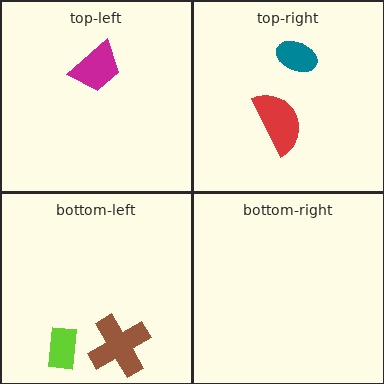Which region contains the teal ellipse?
The top-right region.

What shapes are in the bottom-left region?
The lime rectangle, the brown cross.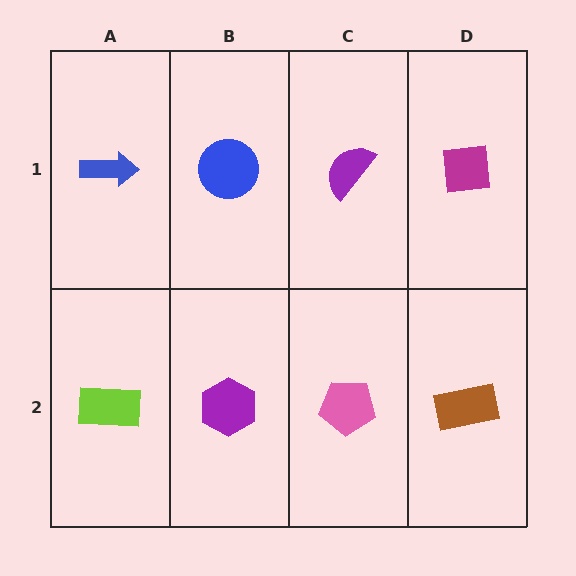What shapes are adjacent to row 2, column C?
A purple semicircle (row 1, column C), a purple hexagon (row 2, column B), a brown rectangle (row 2, column D).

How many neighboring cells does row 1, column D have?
2.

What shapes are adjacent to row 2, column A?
A blue arrow (row 1, column A), a purple hexagon (row 2, column B).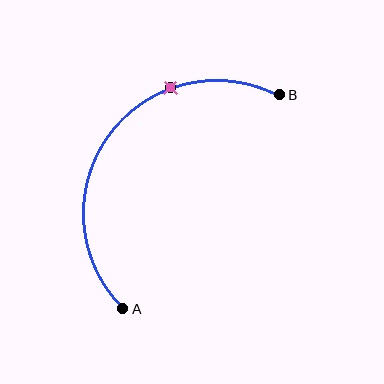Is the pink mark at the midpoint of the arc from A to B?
No. The pink mark lies on the arc but is closer to endpoint B. The arc midpoint would be at the point on the curve equidistant along the arc from both A and B.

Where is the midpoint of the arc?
The arc midpoint is the point on the curve farthest from the straight line joining A and B. It sits above and to the left of that line.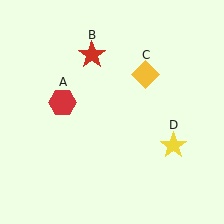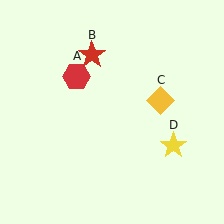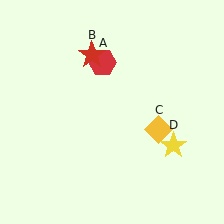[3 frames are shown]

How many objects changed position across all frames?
2 objects changed position: red hexagon (object A), yellow diamond (object C).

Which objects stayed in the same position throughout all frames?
Red star (object B) and yellow star (object D) remained stationary.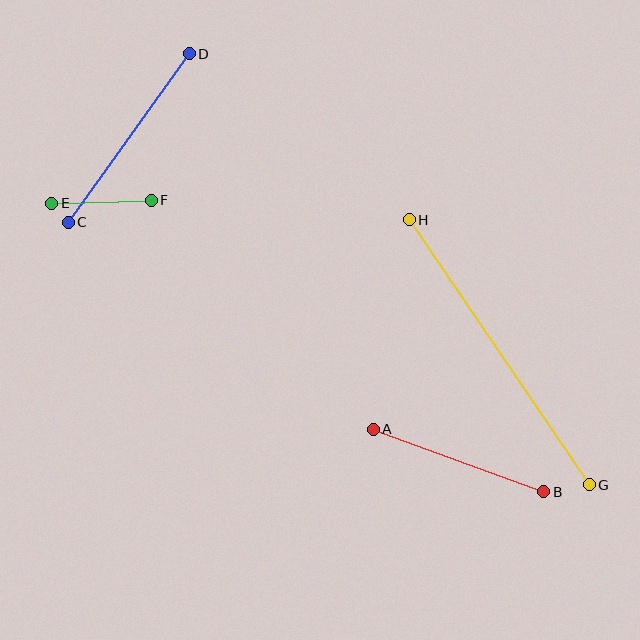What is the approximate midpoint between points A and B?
The midpoint is at approximately (458, 460) pixels.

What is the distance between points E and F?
The distance is approximately 99 pixels.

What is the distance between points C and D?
The distance is approximately 207 pixels.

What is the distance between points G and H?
The distance is approximately 321 pixels.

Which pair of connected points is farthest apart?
Points G and H are farthest apart.